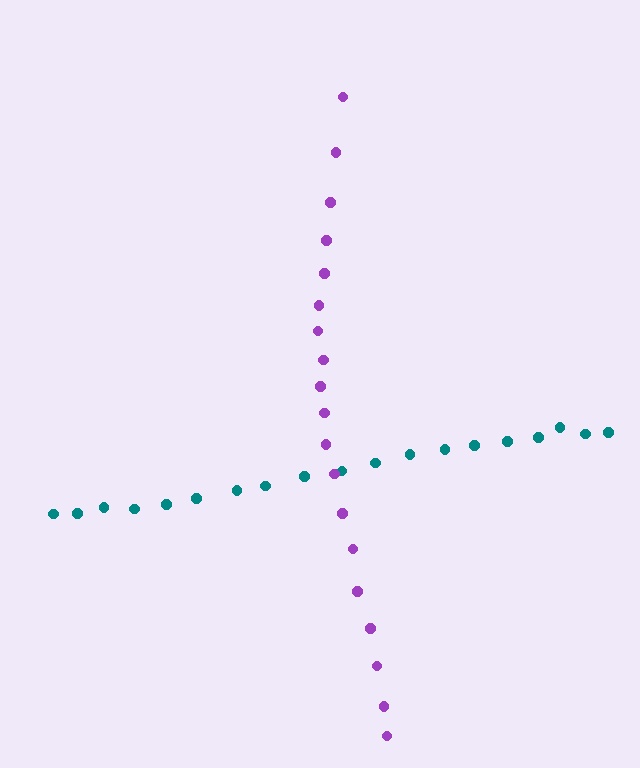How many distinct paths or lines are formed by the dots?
There are 2 distinct paths.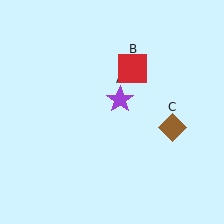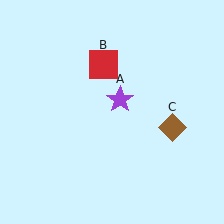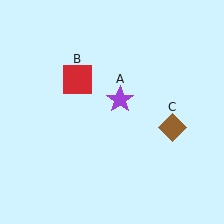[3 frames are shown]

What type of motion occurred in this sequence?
The red square (object B) rotated counterclockwise around the center of the scene.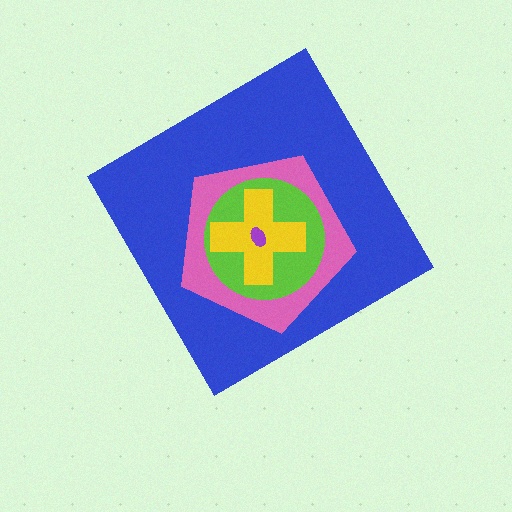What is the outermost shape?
The blue diamond.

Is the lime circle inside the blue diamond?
Yes.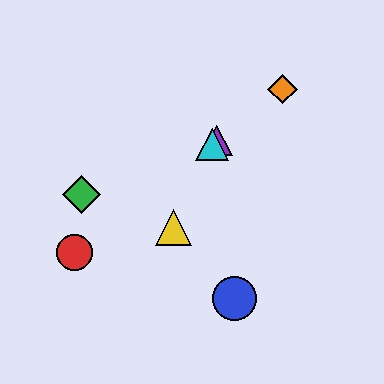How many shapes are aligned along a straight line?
4 shapes (the red circle, the purple triangle, the orange diamond, the cyan triangle) are aligned along a straight line.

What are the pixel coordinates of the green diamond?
The green diamond is at (81, 194).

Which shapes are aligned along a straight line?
The red circle, the purple triangle, the orange diamond, the cyan triangle are aligned along a straight line.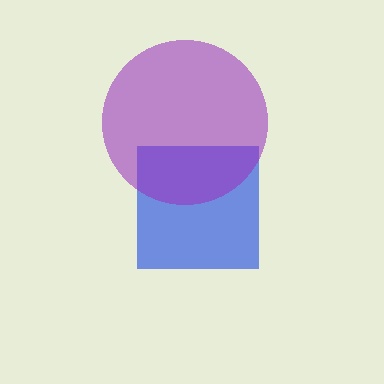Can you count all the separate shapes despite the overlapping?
Yes, there are 2 separate shapes.